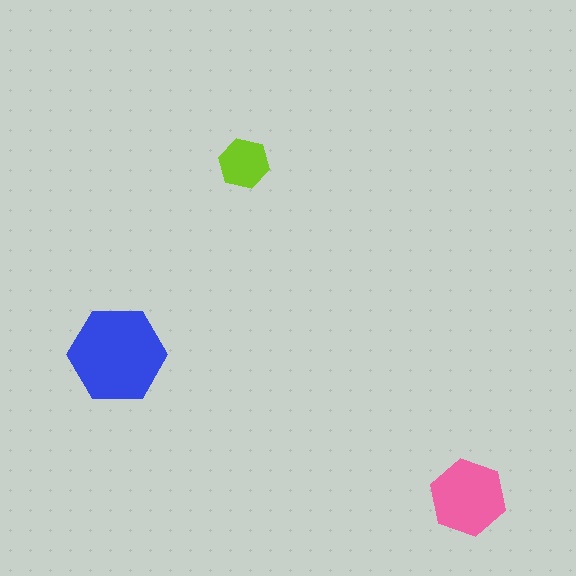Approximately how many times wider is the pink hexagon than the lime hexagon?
About 1.5 times wider.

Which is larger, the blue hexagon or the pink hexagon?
The blue one.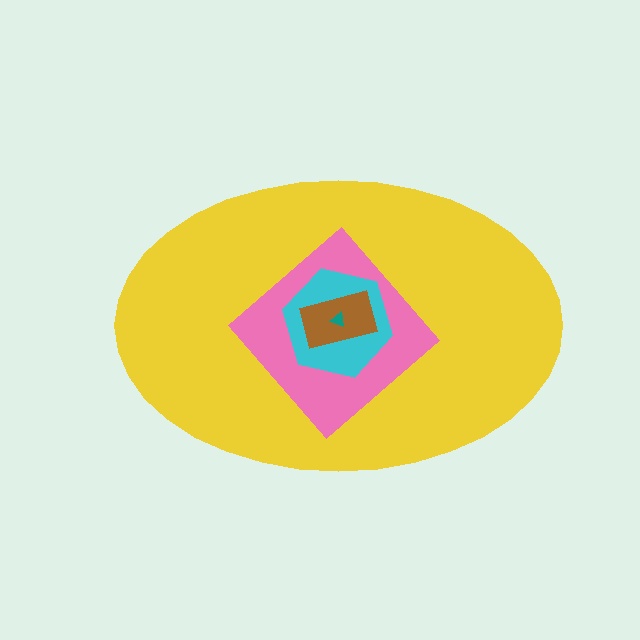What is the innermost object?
The teal triangle.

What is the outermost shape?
The yellow ellipse.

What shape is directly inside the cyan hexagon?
The brown rectangle.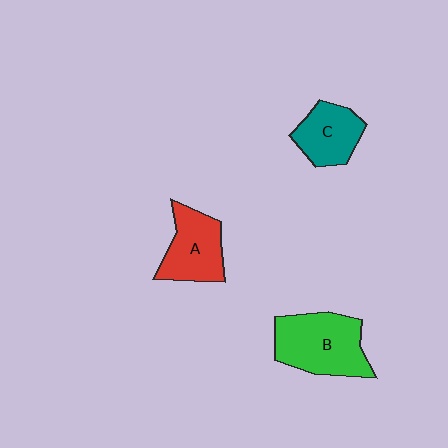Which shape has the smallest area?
Shape C (teal).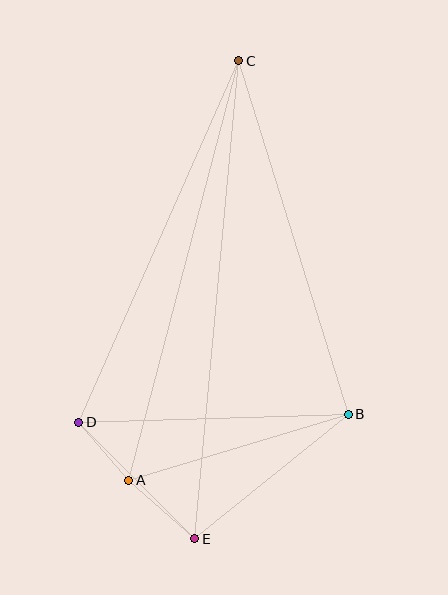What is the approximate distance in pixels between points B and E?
The distance between B and E is approximately 198 pixels.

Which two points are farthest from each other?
Points C and E are farthest from each other.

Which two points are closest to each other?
Points A and D are closest to each other.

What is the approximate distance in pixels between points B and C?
The distance between B and C is approximately 370 pixels.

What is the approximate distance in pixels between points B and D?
The distance between B and D is approximately 270 pixels.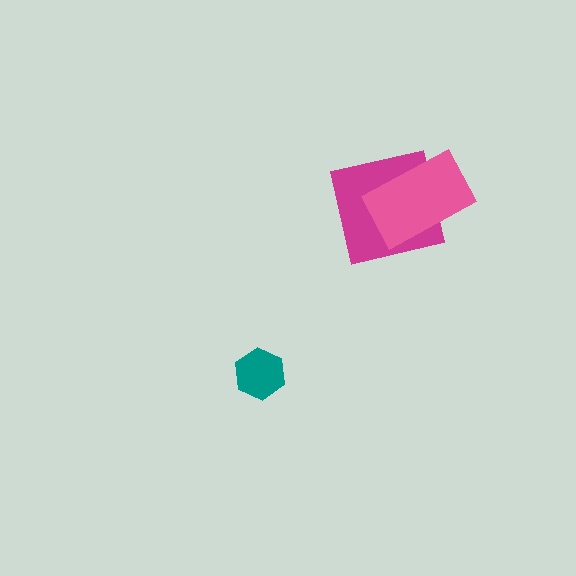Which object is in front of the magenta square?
The pink rectangle is in front of the magenta square.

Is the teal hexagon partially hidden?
No, no other shape covers it.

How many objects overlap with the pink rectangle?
1 object overlaps with the pink rectangle.